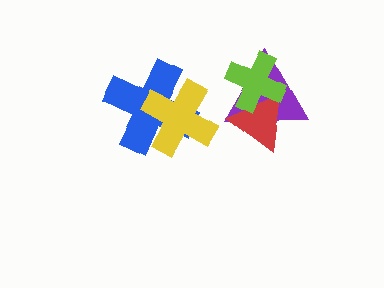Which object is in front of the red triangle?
The lime cross is in front of the red triangle.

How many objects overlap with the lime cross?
2 objects overlap with the lime cross.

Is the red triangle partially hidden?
Yes, it is partially covered by another shape.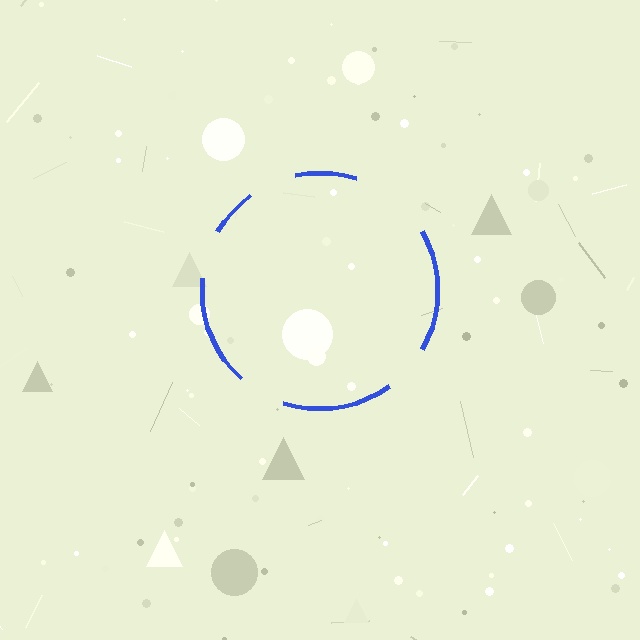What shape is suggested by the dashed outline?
The dashed outline suggests a circle.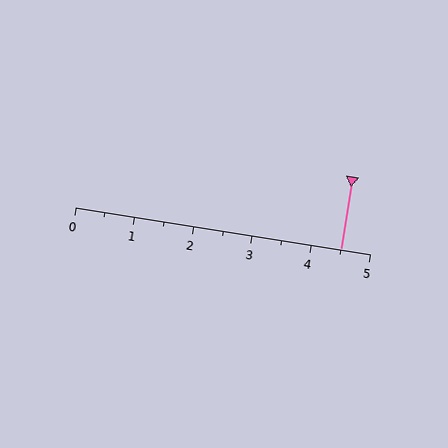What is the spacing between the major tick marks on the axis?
The major ticks are spaced 1 apart.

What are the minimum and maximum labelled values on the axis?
The axis runs from 0 to 5.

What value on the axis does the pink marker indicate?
The marker indicates approximately 4.5.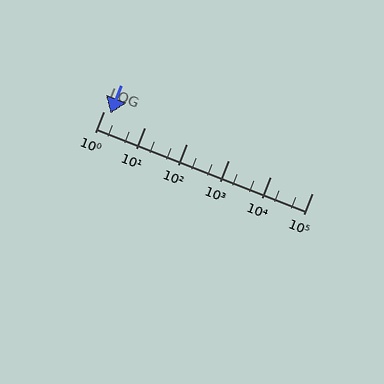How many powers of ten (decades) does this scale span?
The scale spans 5 decades, from 1 to 100000.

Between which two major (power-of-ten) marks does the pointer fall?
The pointer is between 1 and 10.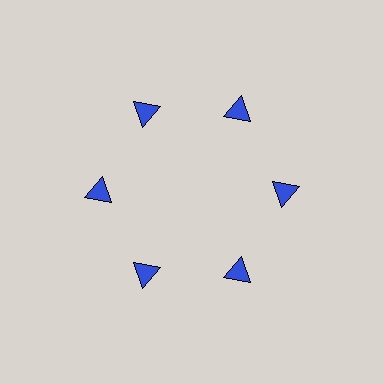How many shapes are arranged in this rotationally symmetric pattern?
There are 6 shapes, arranged in 6 groups of 1.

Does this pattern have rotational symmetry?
Yes, this pattern has 6-fold rotational symmetry. It looks the same after rotating 60 degrees around the center.